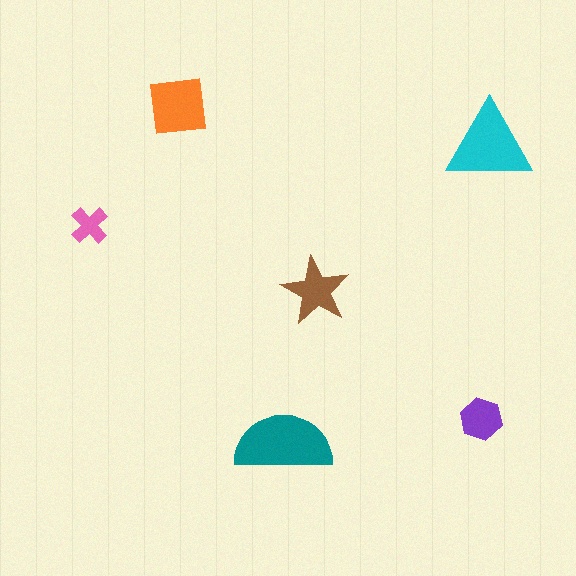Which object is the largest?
The teal semicircle.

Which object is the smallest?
The pink cross.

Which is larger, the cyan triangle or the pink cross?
The cyan triangle.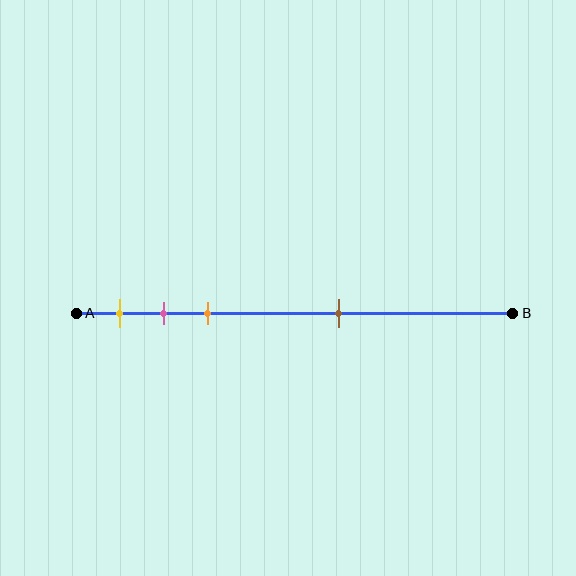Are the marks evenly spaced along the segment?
No, the marks are not evenly spaced.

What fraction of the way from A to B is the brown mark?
The brown mark is approximately 60% (0.6) of the way from A to B.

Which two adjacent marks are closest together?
The pink and orange marks are the closest adjacent pair.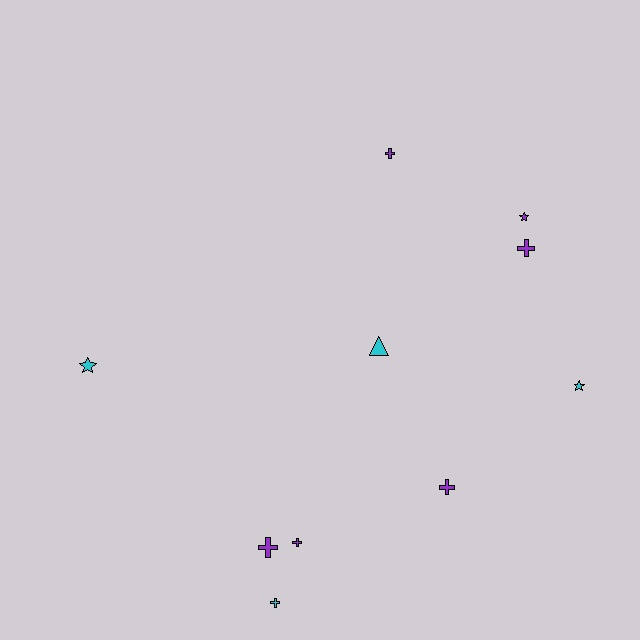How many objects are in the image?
There are 10 objects.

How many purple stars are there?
There is 1 purple star.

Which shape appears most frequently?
Cross, with 6 objects.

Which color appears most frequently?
Purple, with 6 objects.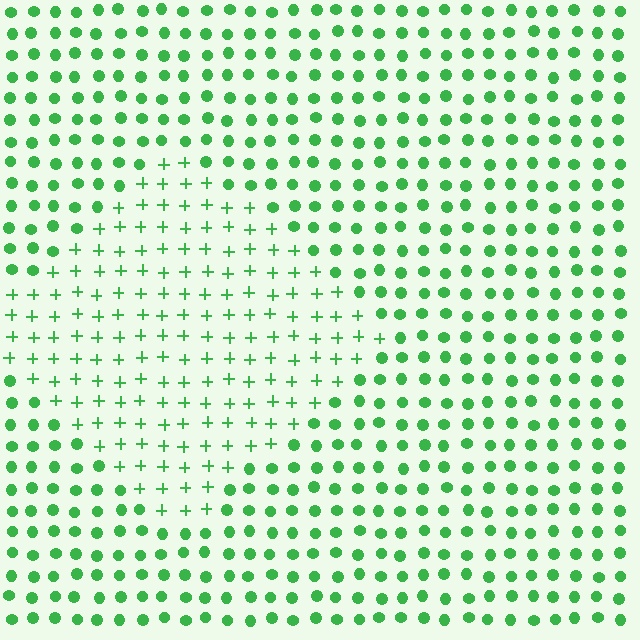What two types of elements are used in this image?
The image uses plus signs inside the diamond region and circles outside it.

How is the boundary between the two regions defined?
The boundary is defined by a change in element shape: plus signs inside vs. circles outside. All elements share the same color and spacing.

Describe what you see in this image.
The image is filled with small green elements arranged in a uniform grid. A diamond-shaped region contains plus signs, while the surrounding area contains circles. The boundary is defined purely by the change in element shape.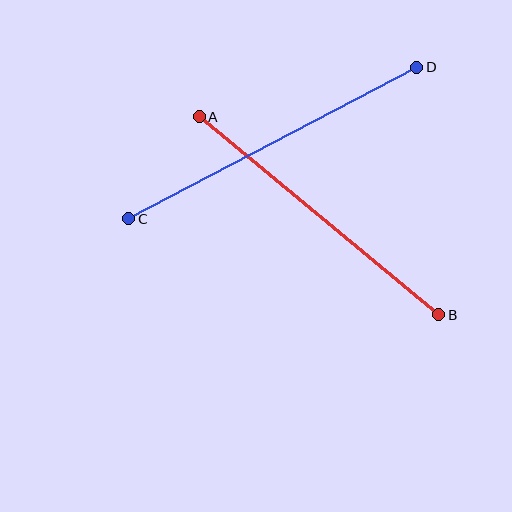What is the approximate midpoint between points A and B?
The midpoint is at approximately (319, 216) pixels.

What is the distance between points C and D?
The distance is approximately 325 pixels.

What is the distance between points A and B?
The distance is approximately 311 pixels.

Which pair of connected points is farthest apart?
Points C and D are farthest apart.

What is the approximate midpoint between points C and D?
The midpoint is at approximately (273, 143) pixels.